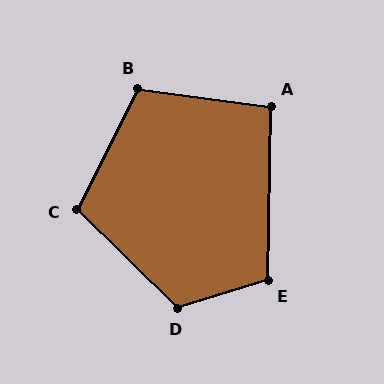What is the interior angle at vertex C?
Approximately 107 degrees (obtuse).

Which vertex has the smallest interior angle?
A, at approximately 97 degrees.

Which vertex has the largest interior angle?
D, at approximately 119 degrees.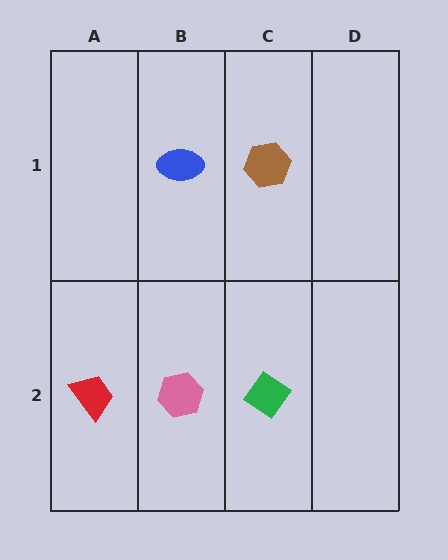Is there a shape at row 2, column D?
No, that cell is empty.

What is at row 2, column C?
A green diamond.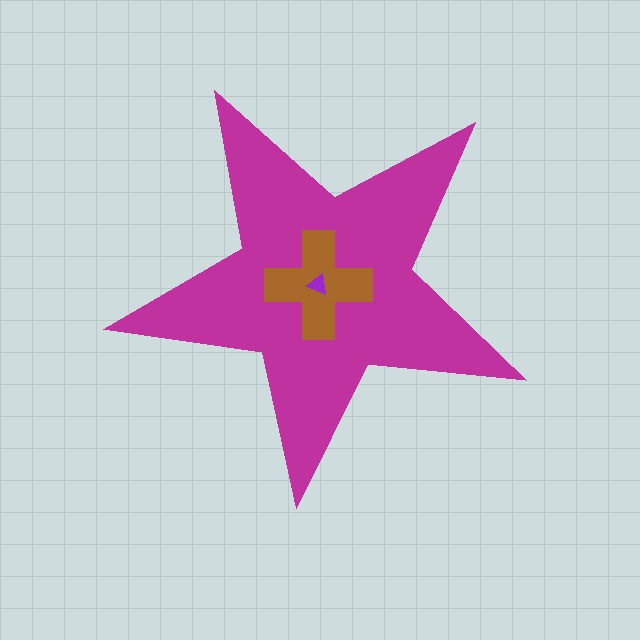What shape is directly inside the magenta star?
The brown cross.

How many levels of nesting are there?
3.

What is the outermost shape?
The magenta star.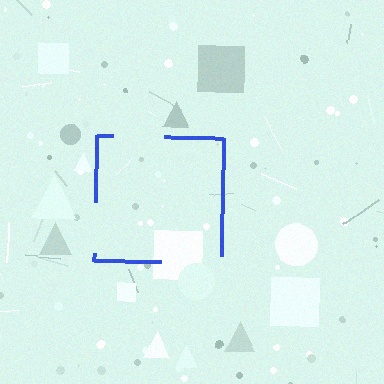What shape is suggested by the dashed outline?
The dashed outline suggests a square.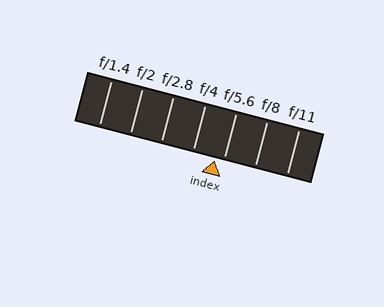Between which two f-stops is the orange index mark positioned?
The index mark is between f/4 and f/5.6.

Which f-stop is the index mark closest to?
The index mark is closest to f/5.6.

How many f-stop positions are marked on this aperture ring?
There are 7 f-stop positions marked.